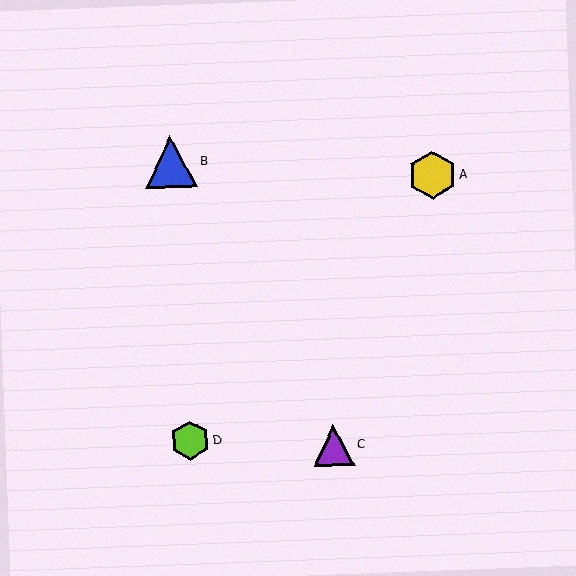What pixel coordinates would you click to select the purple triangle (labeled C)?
Click at (334, 445) to select the purple triangle C.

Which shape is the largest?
The blue triangle (labeled B) is the largest.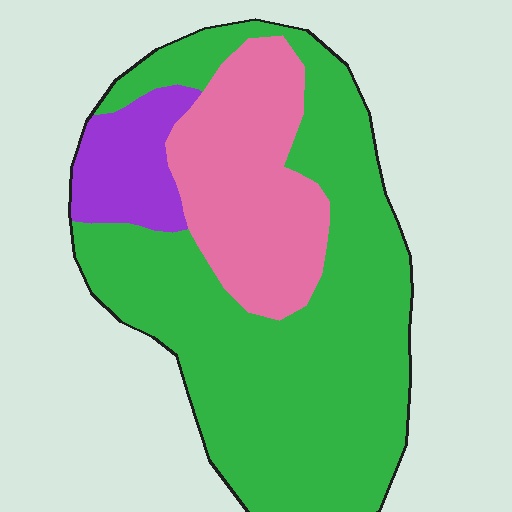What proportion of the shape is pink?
Pink takes up about one quarter (1/4) of the shape.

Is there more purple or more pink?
Pink.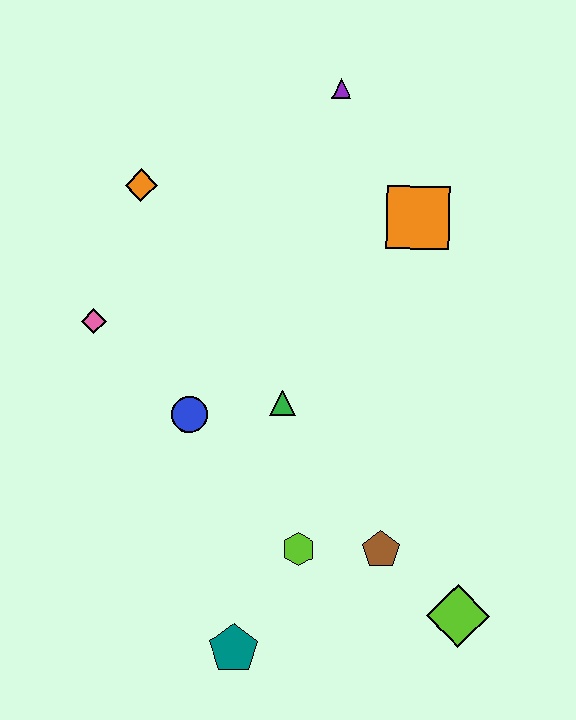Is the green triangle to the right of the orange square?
No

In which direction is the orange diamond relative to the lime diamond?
The orange diamond is above the lime diamond.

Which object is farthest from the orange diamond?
The lime diamond is farthest from the orange diamond.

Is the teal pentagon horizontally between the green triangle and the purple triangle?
No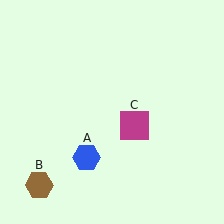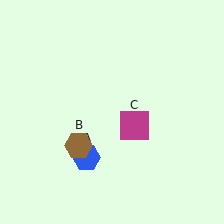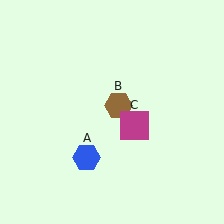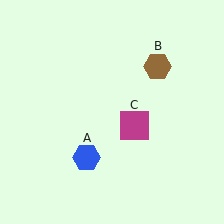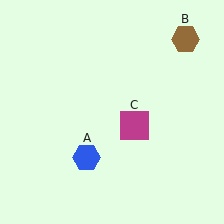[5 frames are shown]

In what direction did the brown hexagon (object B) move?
The brown hexagon (object B) moved up and to the right.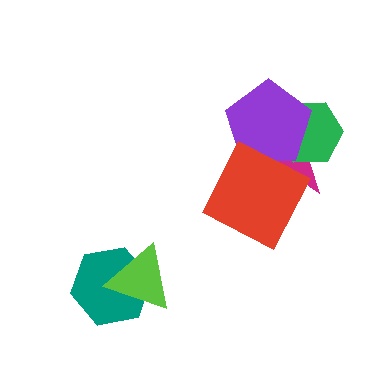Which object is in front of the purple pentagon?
The red square is in front of the purple pentagon.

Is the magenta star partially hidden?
Yes, it is partially covered by another shape.